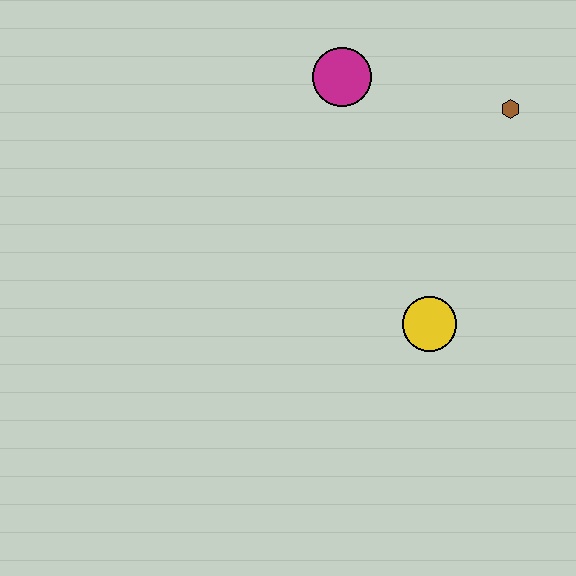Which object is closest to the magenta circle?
The brown hexagon is closest to the magenta circle.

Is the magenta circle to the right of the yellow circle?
No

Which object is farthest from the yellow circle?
The magenta circle is farthest from the yellow circle.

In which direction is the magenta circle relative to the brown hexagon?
The magenta circle is to the left of the brown hexagon.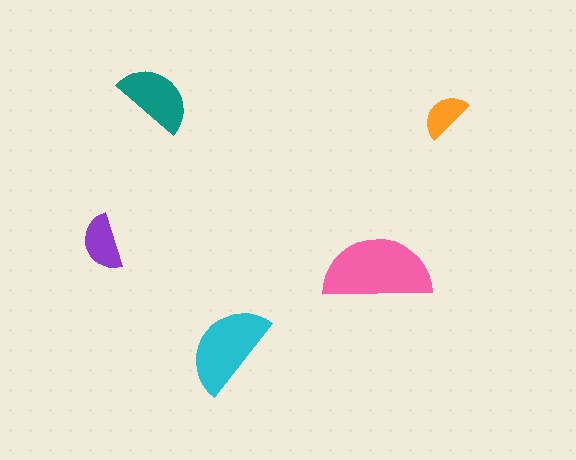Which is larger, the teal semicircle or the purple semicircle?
The teal one.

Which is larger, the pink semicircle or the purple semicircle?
The pink one.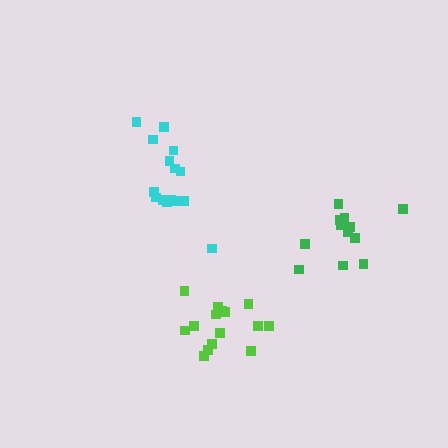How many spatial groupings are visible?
There are 3 spatial groupings.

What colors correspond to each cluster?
The clusters are colored: green, lime, cyan.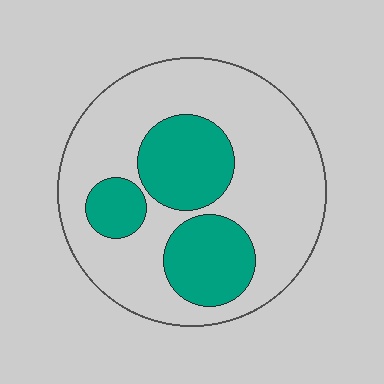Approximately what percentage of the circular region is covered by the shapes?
Approximately 30%.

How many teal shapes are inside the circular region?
3.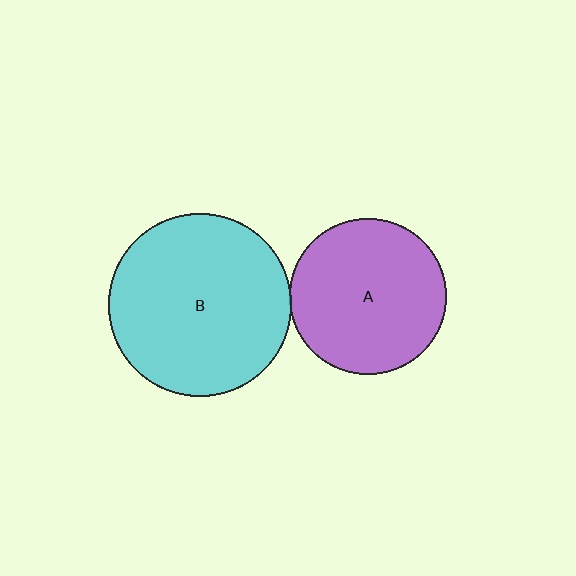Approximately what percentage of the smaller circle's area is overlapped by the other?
Approximately 5%.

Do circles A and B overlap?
Yes.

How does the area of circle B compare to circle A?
Approximately 1.4 times.